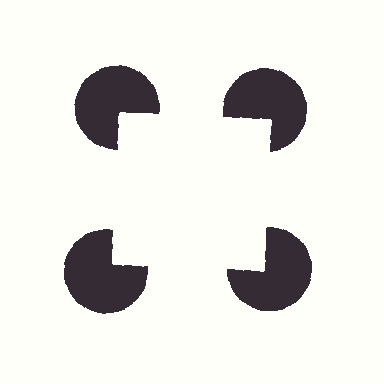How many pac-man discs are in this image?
There are 4 — one at each vertex of the illusory square.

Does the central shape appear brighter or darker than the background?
It typically appears slightly brighter than the background, even though no actual brightness change is drawn.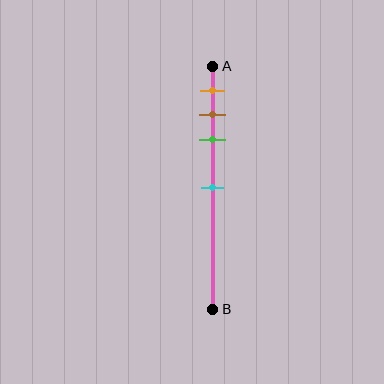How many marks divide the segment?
There are 4 marks dividing the segment.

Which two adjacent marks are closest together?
The brown and green marks are the closest adjacent pair.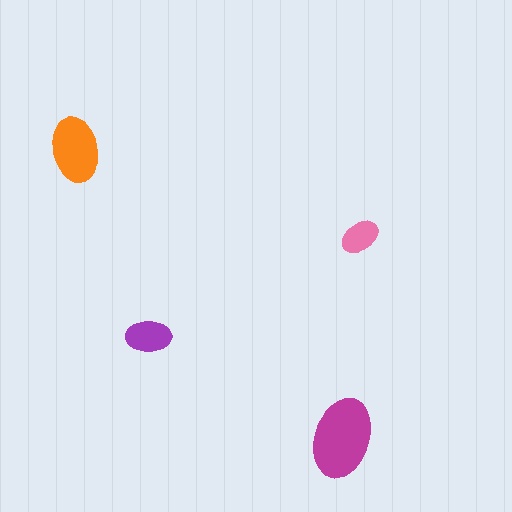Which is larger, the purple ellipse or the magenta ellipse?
The magenta one.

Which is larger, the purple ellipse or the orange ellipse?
The orange one.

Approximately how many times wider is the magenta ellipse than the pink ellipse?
About 2 times wider.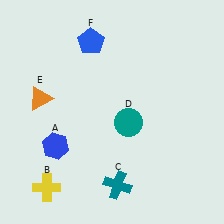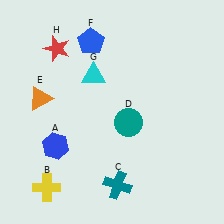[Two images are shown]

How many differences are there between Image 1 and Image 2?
There are 2 differences between the two images.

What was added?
A cyan triangle (G), a red star (H) were added in Image 2.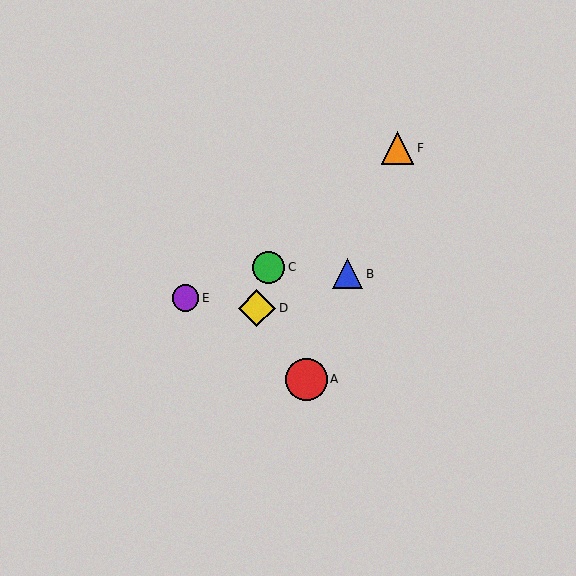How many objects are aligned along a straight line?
3 objects (A, B, F) are aligned along a straight line.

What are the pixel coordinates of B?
Object B is at (348, 274).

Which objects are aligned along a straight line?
Objects A, B, F are aligned along a straight line.